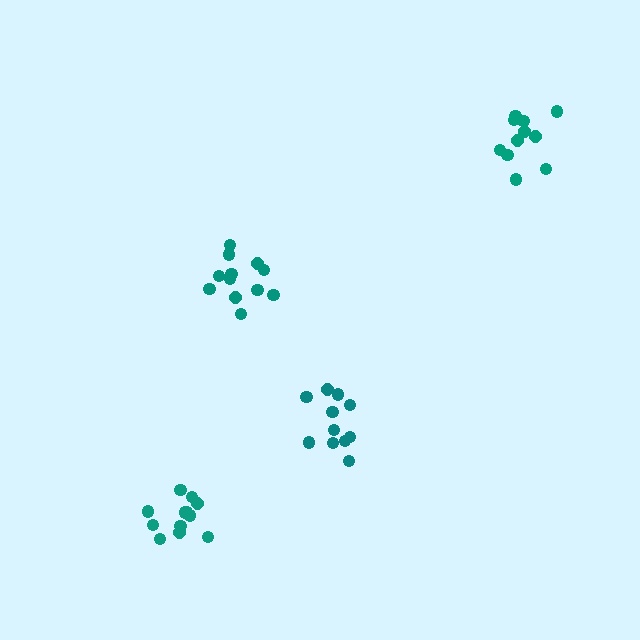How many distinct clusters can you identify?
There are 4 distinct clusters.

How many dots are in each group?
Group 1: 11 dots, Group 2: 13 dots, Group 3: 11 dots, Group 4: 12 dots (47 total).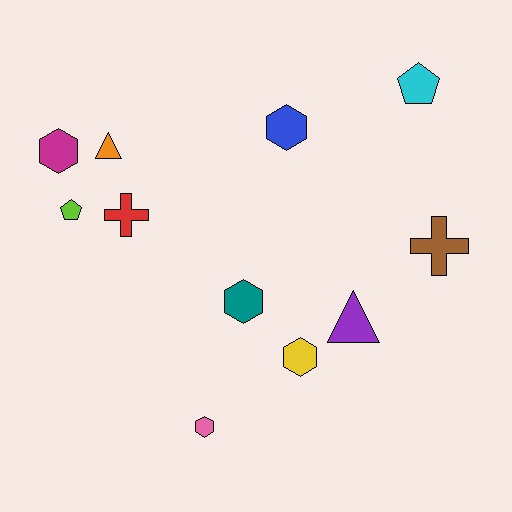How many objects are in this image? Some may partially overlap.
There are 11 objects.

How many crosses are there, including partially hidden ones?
There are 2 crosses.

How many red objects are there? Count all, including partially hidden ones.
There is 1 red object.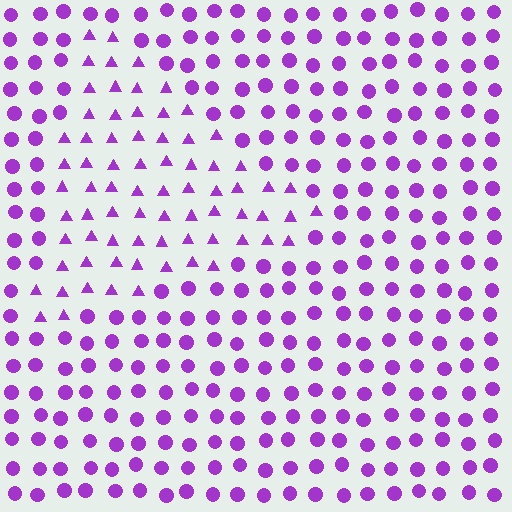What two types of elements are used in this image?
The image uses triangles inside the triangle region and circles outside it.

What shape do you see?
I see a triangle.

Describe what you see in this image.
The image is filled with small purple elements arranged in a uniform grid. A triangle-shaped region contains triangles, while the surrounding area contains circles. The boundary is defined purely by the change in element shape.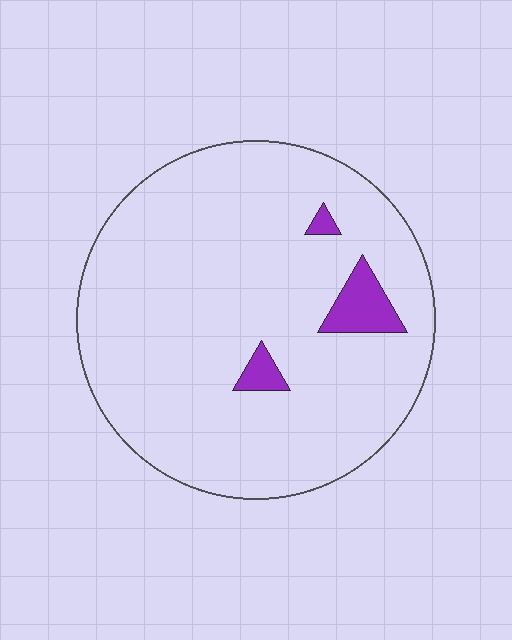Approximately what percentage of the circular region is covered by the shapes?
Approximately 5%.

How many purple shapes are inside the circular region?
3.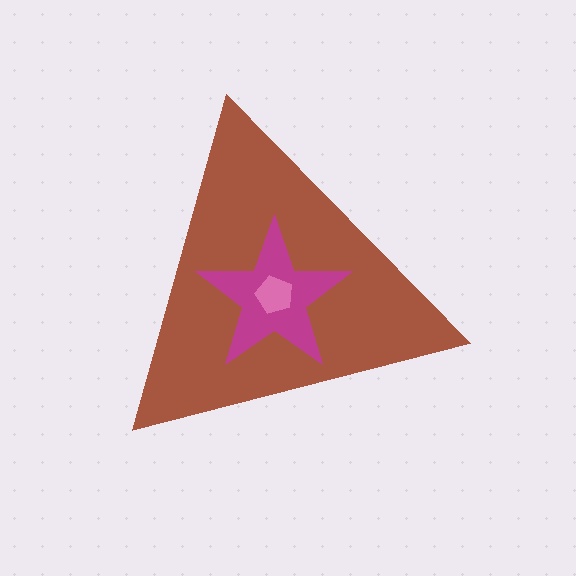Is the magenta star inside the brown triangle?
Yes.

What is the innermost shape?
The pink pentagon.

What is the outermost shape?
The brown triangle.